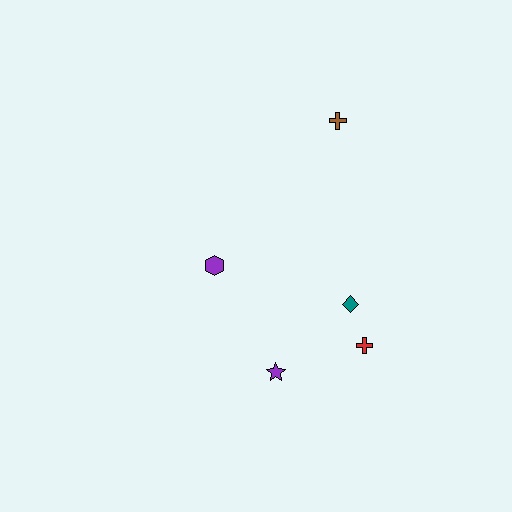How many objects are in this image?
There are 5 objects.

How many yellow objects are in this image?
There are no yellow objects.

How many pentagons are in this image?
There are no pentagons.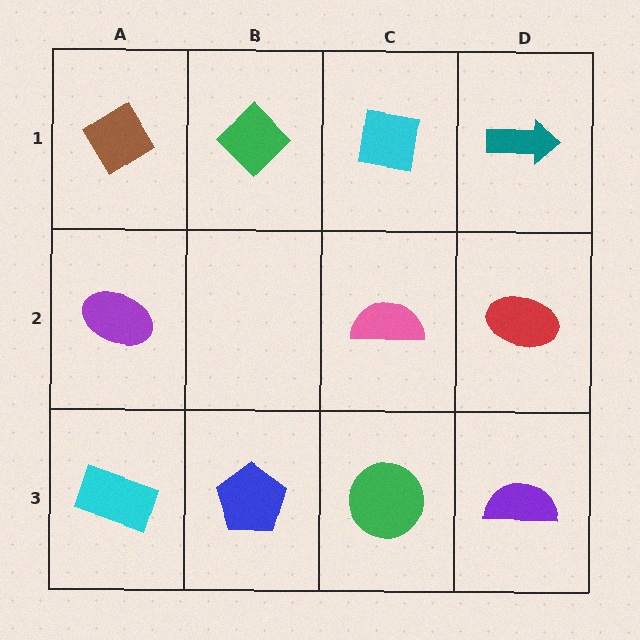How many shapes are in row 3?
4 shapes.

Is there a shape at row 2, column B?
No, that cell is empty.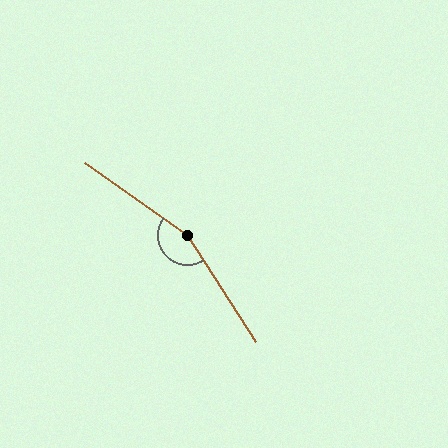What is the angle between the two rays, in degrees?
Approximately 158 degrees.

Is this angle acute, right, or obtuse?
It is obtuse.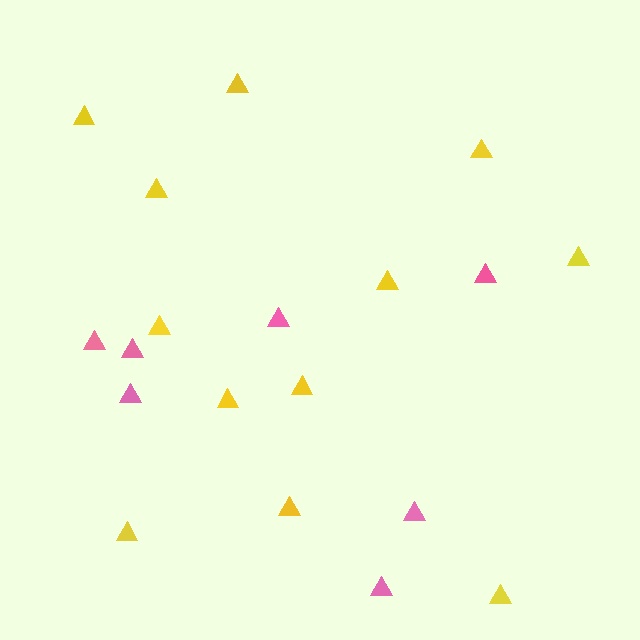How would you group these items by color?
There are 2 groups: one group of yellow triangles (12) and one group of pink triangles (7).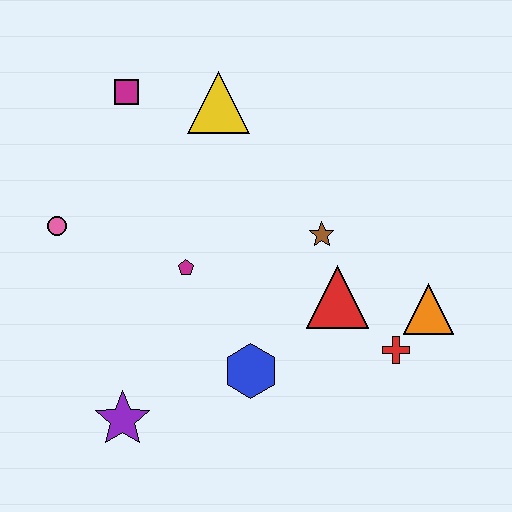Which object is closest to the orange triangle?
The red cross is closest to the orange triangle.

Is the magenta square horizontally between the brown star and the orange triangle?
No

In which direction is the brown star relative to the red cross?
The brown star is above the red cross.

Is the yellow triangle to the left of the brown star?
Yes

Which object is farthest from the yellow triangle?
The purple star is farthest from the yellow triangle.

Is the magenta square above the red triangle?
Yes